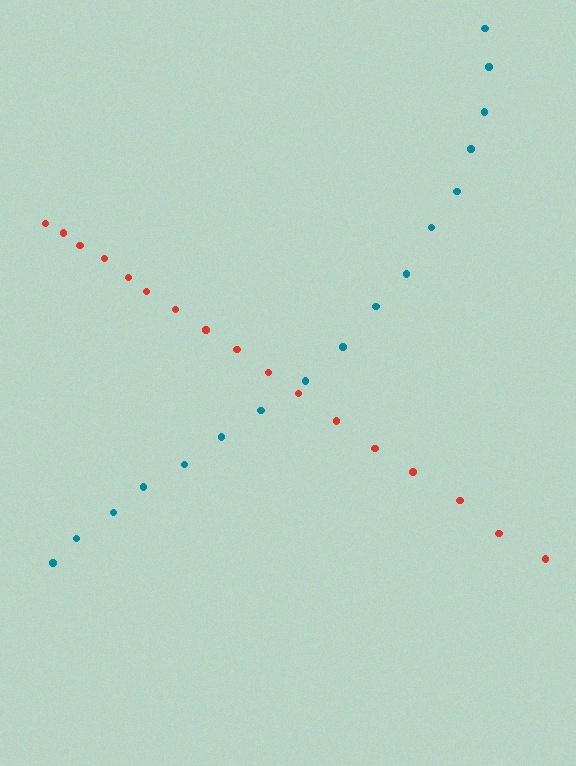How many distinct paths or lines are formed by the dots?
There are 2 distinct paths.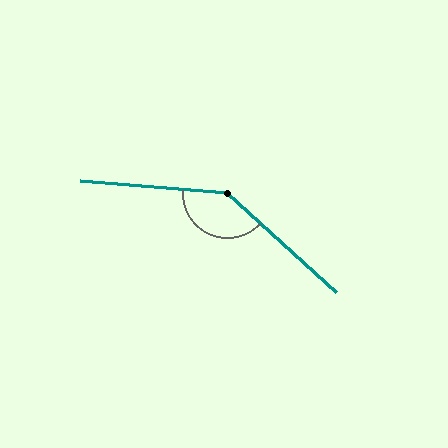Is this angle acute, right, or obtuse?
It is obtuse.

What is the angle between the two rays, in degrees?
Approximately 142 degrees.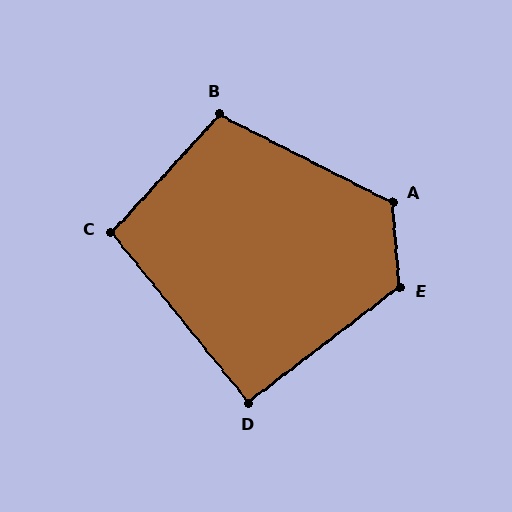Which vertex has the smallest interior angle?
D, at approximately 92 degrees.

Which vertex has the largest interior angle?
E, at approximately 123 degrees.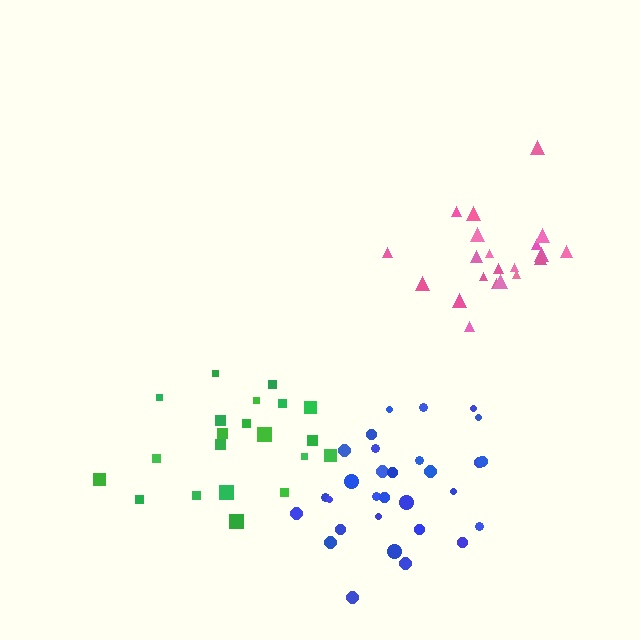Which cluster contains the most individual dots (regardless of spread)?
Blue (30).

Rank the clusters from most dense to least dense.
blue, pink, green.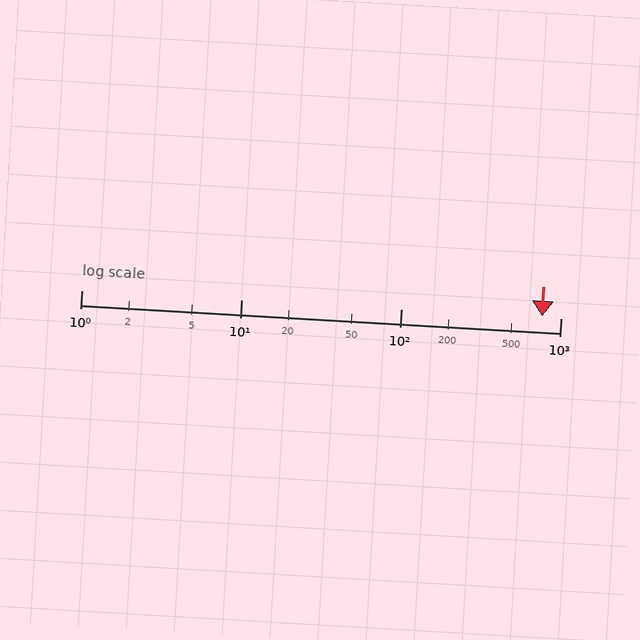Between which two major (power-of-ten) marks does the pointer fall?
The pointer is between 100 and 1000.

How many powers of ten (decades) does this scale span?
The scale spans 3 decades, from 1 to 1000.